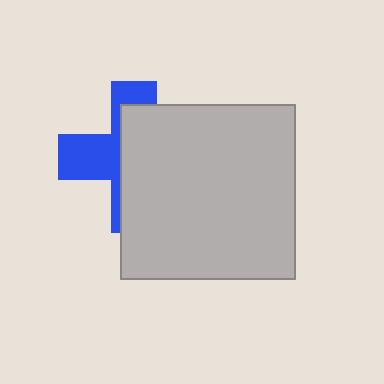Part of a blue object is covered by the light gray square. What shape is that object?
It is a cross.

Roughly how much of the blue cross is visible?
A small part of it is visible (roughly 38%).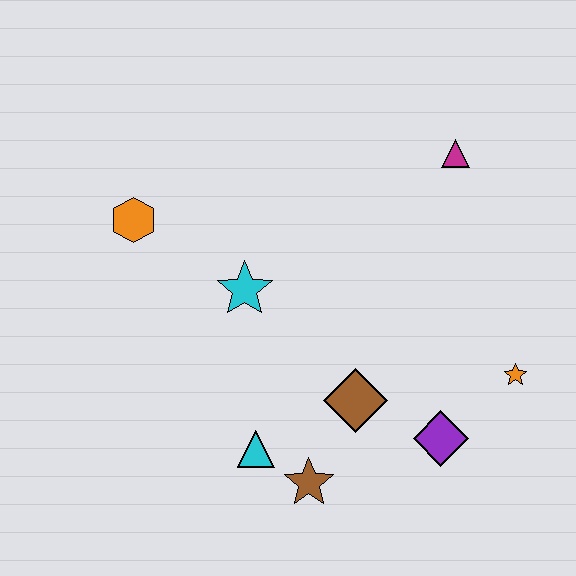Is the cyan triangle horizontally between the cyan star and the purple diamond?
Yes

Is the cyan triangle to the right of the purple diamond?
No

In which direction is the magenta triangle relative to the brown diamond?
The magenta triangle is above the brown diamond.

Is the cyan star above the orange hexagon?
No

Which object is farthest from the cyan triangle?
The magenta triangle is farthest from the cyan triangle.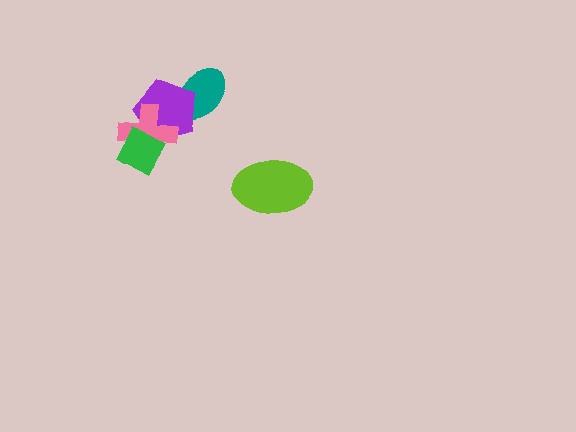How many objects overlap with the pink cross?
2 objects overlap with the pink cross.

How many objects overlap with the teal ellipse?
1 object overlaps with the teal ellipse.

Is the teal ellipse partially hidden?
Yes, it is partially covered by another shape.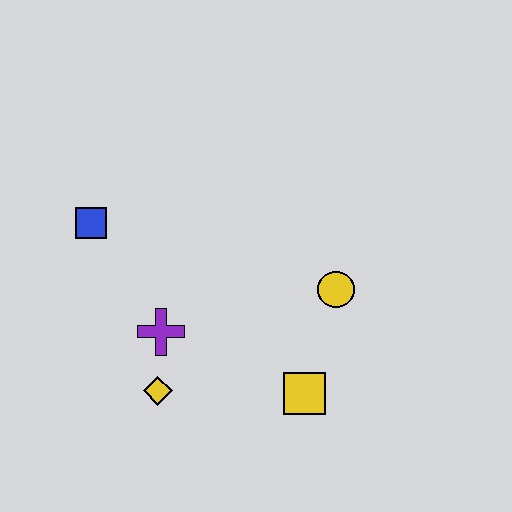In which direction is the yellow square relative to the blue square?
The yellow square is to the right of the blue square.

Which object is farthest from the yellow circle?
The blue square is farthest from the yellow circle.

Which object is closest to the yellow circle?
The yellow square is closest to the yellow circle.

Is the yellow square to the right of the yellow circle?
No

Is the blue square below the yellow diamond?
No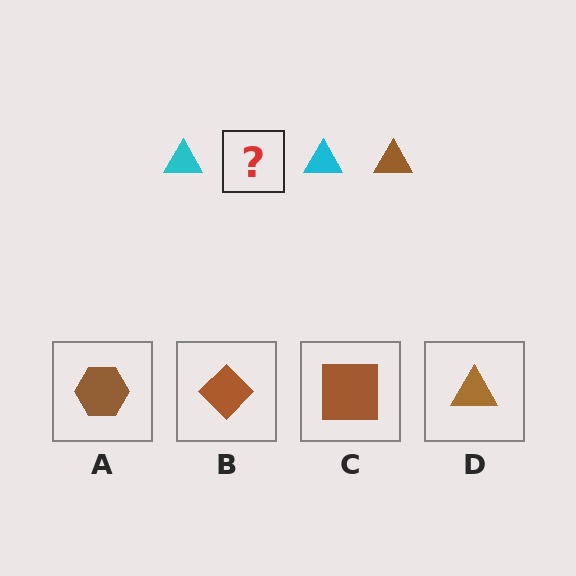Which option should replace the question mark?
Option D.